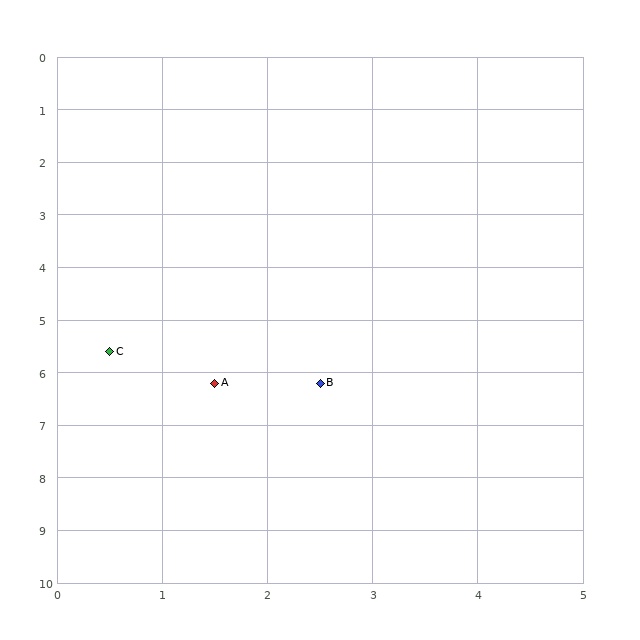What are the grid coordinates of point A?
Point A is at approximately (1.5, 6.2).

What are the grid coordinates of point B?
Point B is at approximately (2.5, 6.2).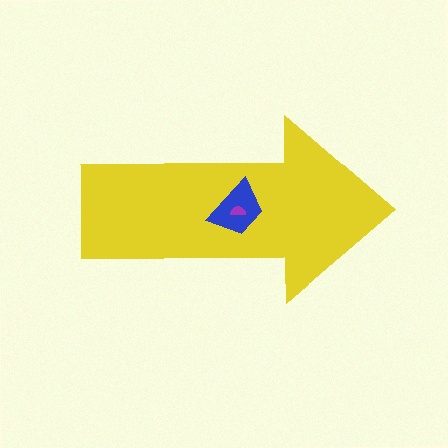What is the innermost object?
The purple semicircle.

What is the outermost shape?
The yellow arrow.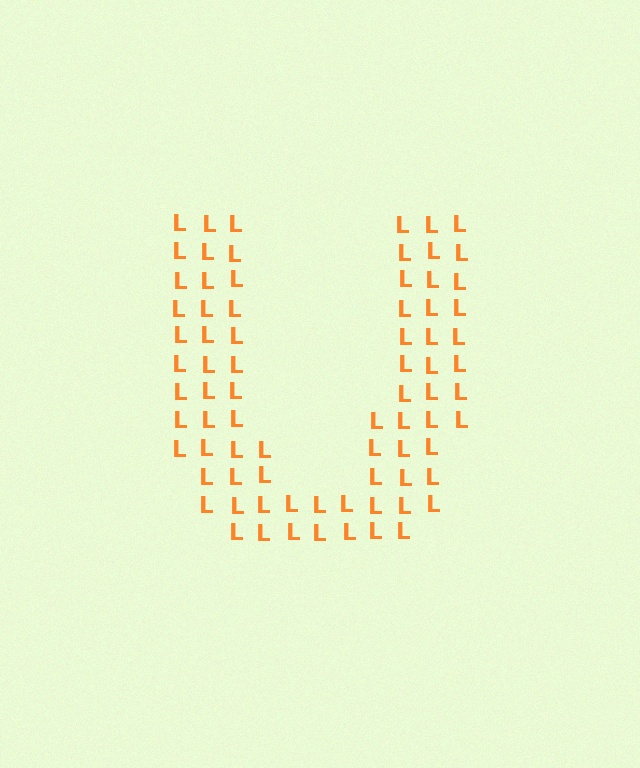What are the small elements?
The small elements are letter L's.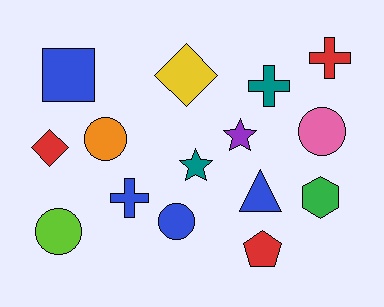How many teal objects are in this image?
There are 2 teal objects.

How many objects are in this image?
There are 15 objects.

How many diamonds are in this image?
There are 2 diamonds.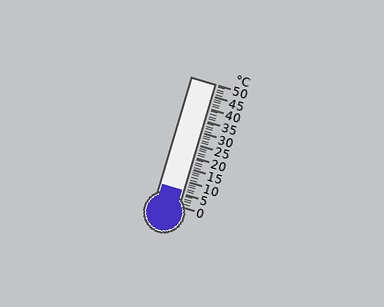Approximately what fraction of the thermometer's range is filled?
The thermometer is filled to approximately 10% of its range.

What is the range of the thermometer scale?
The thermometer scale ranges from 0°C to 50°C.